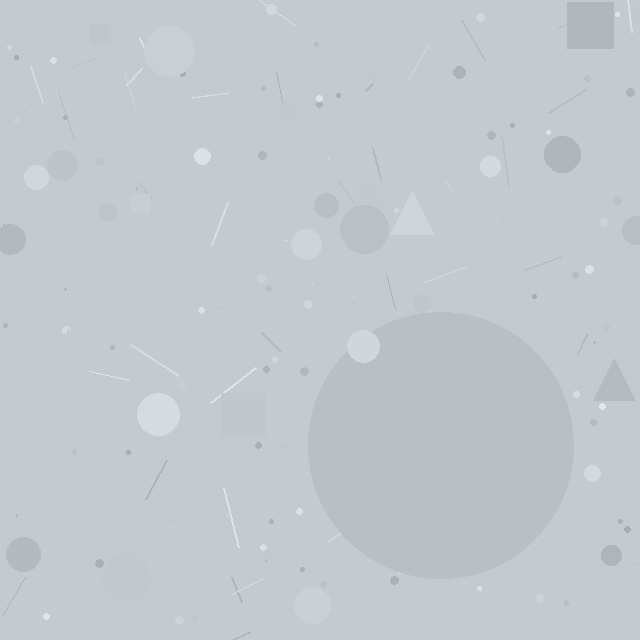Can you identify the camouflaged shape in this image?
The camouflaged shape is a circle.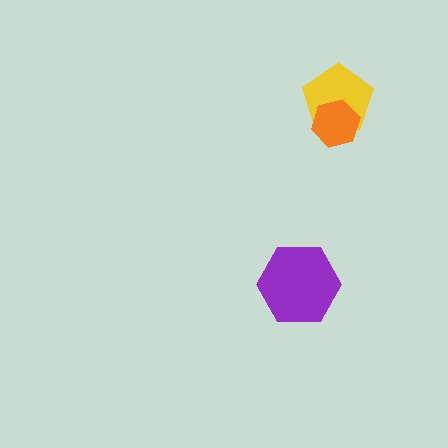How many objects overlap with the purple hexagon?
0 objects overlap with the purple hexagon.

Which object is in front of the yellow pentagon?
The orange hexagon is in front of the yellow pentagon.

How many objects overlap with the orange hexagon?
1 object overlaps with the orange hexagon.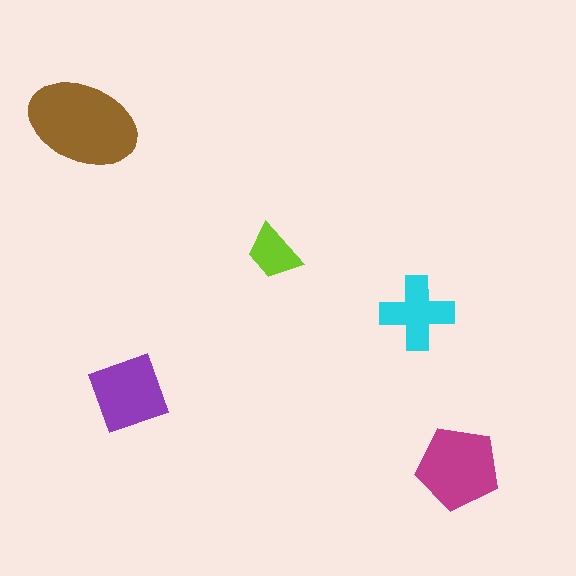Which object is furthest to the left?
The brown ellipse is leftmost.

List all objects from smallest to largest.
The lime trapezoid, the cyan cross, the purple diamond, the magenta pentagon, the brown ellipse.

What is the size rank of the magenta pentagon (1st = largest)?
2nd.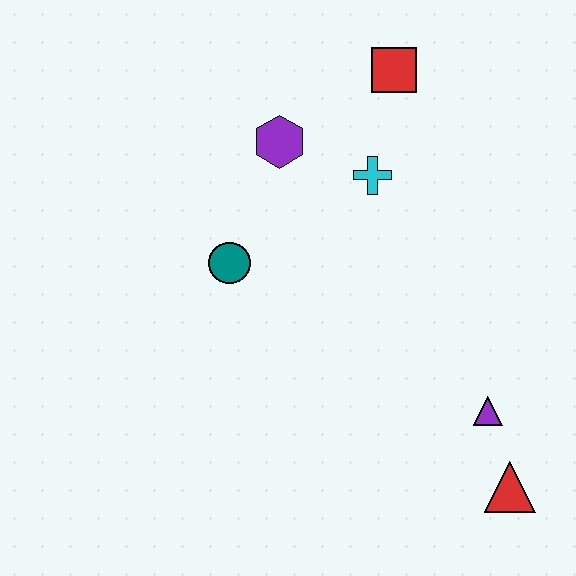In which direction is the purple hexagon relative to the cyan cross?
The purple hexagon is to the left of the cyan cross.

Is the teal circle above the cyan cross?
No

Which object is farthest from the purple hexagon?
The red triangle is farthest from the purple hexagon.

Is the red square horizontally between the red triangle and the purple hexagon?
Yes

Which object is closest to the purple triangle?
The red triangle is closest to the purple triangle.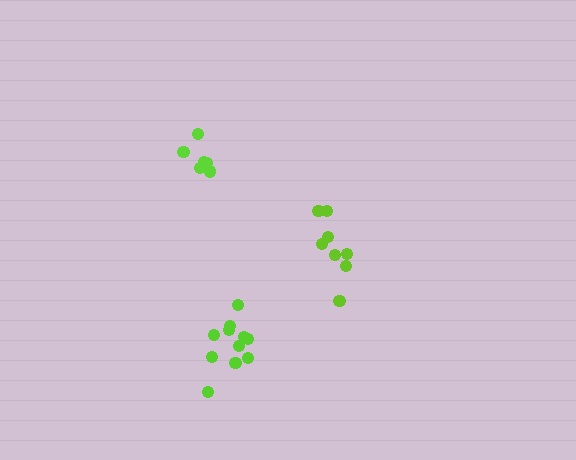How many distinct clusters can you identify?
There are 3 distinct clusters.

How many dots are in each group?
Group 1: 8 dots, Group 2: 11 dots, Group 3: 6 dots (25 total).